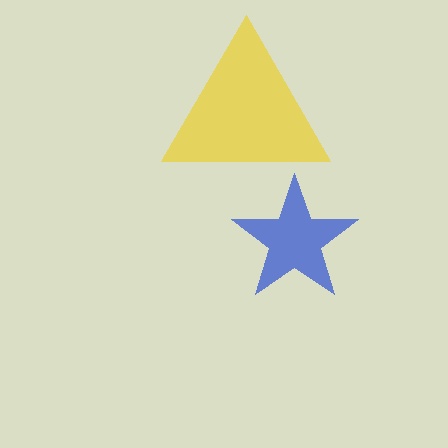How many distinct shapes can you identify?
There are 2 distinct shapes: a blue star, a yellow triangle.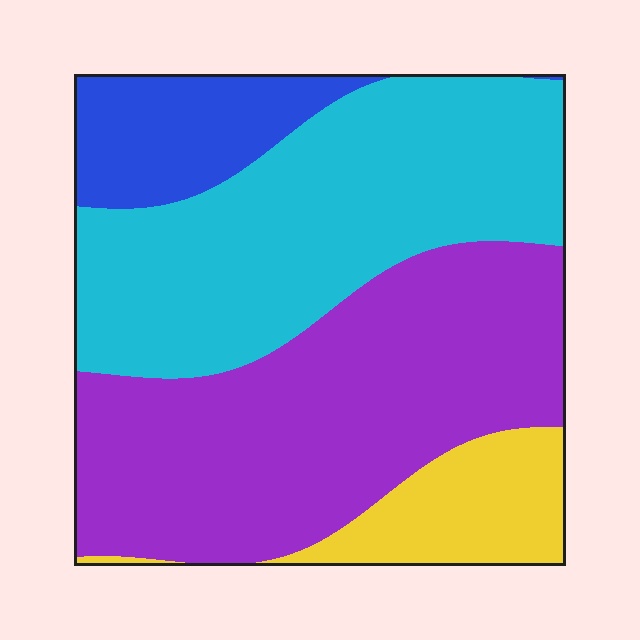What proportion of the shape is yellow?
Yellow covers around 10% of the shape.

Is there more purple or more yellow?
Purple.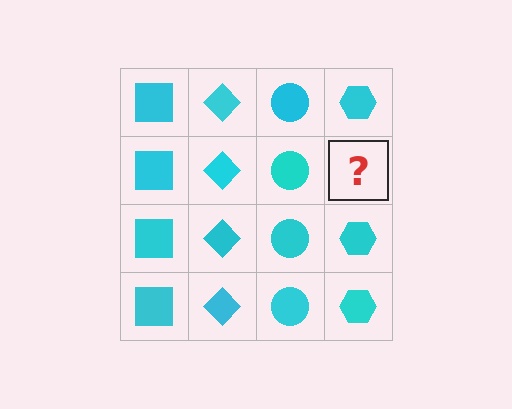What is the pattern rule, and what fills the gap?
The rule is that each column has a consistent shape. The gap should be filled with a cyan hexagon.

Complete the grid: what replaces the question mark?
The question mark should be replaced with a cyan hexagon.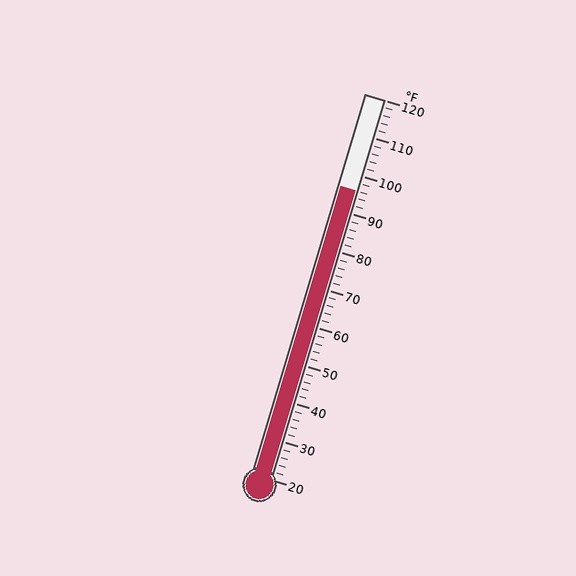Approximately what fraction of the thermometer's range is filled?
The thermometer is filled to approximately 75% of its range.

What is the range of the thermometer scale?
The thermometer scale ranges from 20°F to 120°F.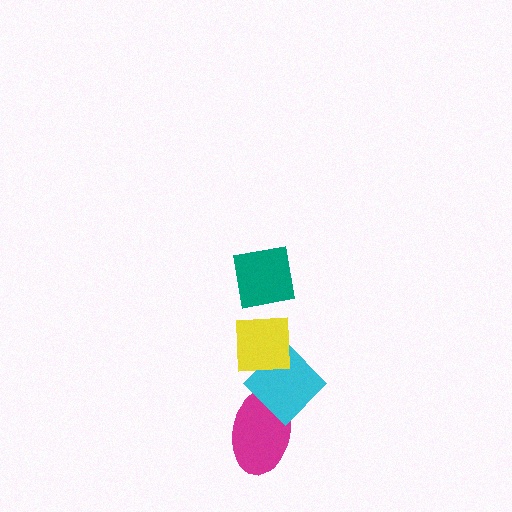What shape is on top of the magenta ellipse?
The cyan diamond is on top of the magenta ellipse.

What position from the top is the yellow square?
The yellow square is 2nd from the top.